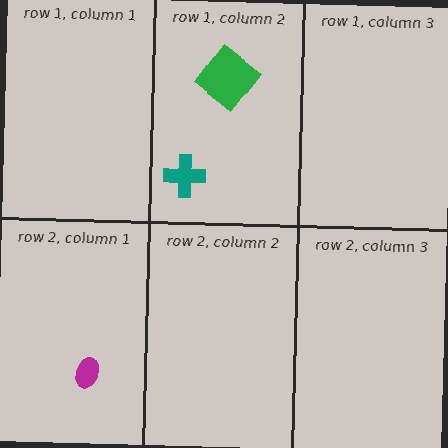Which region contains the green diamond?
The row 1, column 2 region.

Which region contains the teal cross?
The row 1, column 2 region.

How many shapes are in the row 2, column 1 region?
1.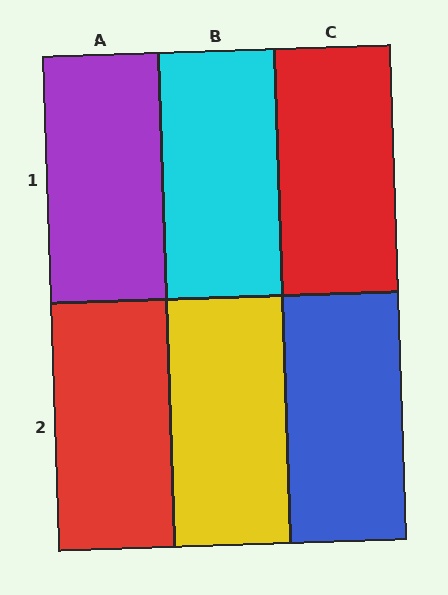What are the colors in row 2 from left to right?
Red, yellow, blue.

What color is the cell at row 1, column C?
Red.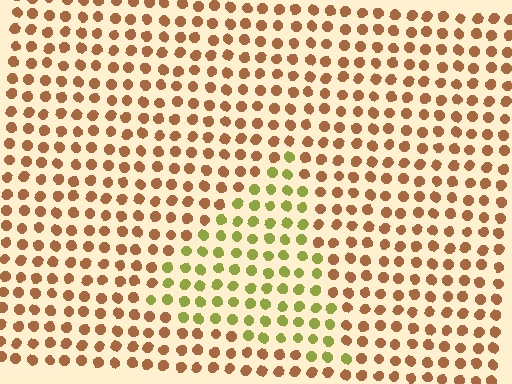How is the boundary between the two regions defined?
The boundary is defined purely by a slight shift in hue (about 51 degrees). Spacing, size, and orientation are identical on both sides.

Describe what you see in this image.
The image is filled with small brown elements in a uniform arrangement. A triangle-shaped region is visible where the elements are tinted to a slightly different hue, forming a subtle color boundary.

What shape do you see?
I see a triangle.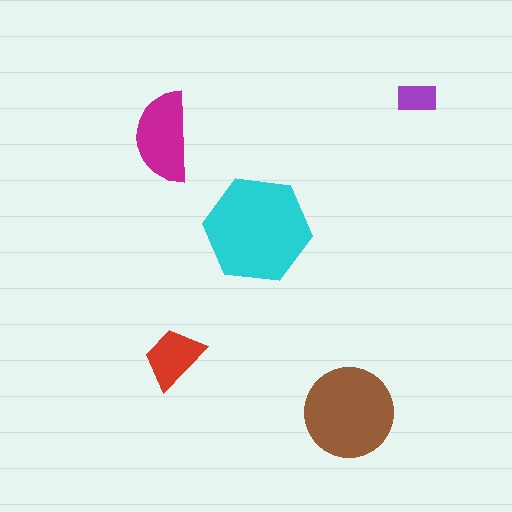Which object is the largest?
The cyan hexagon.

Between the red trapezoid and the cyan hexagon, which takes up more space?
The cyan hexagon.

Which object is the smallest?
The purple rectangle.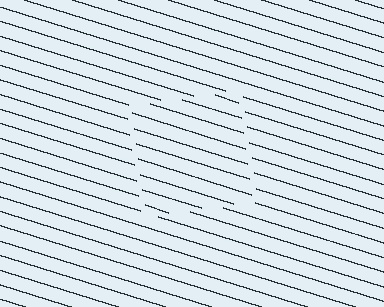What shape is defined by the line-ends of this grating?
An illusory square. The interior of the shape contains the same grating, shifted by half a period — the contour is defined by the phase discontinuity where line-ends from the inner and outer gratings abut.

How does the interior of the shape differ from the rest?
The interior of the shape contains the same grating, shifted by half a period — the contour is defined by the phase discontinuity where line-ends from the inner and outer gratings abut.